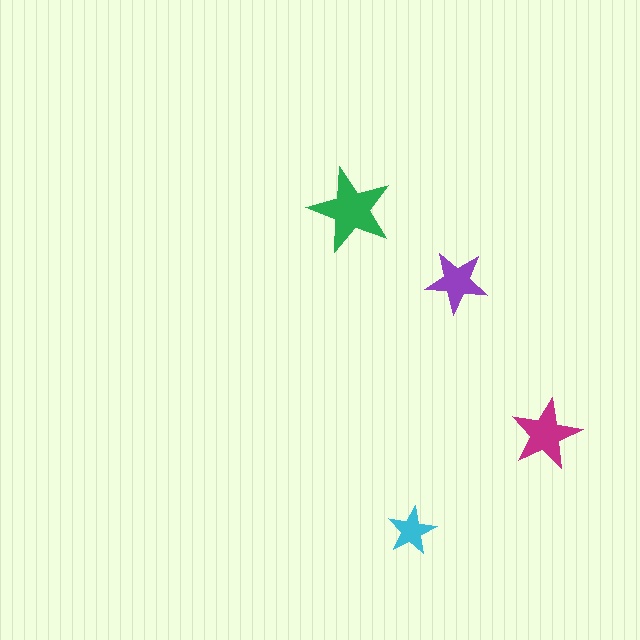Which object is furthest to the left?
The green star is leftmost.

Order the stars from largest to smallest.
the green one, the magenta one, the purple one, the cyan one.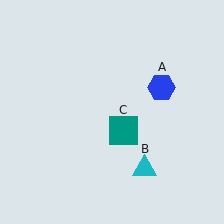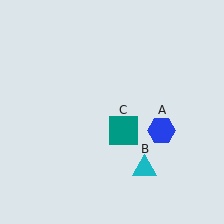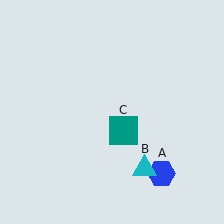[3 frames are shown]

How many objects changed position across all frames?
1 object changed position: blue hexagon (object A).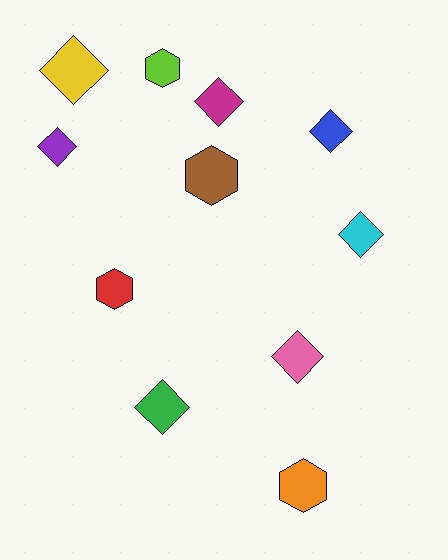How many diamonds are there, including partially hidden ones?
There are 7 diamonds.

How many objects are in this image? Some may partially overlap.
There are 11 objects.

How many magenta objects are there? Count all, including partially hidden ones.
There is 1 magenta object.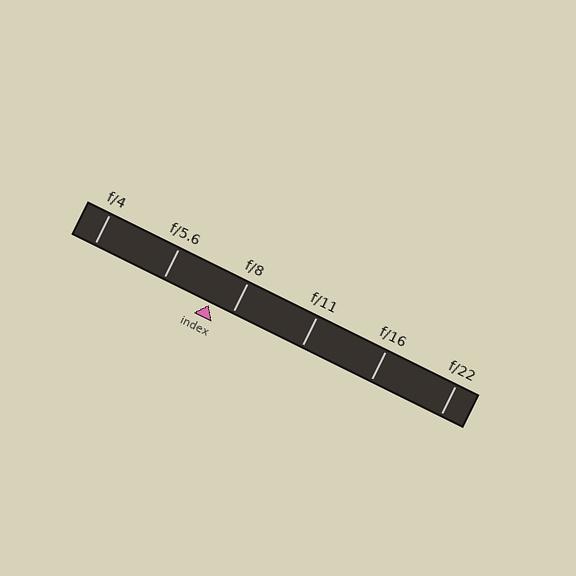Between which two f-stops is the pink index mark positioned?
The index mark is between f/5.6 and f/8.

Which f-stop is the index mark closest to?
The index mark is closest to f/8.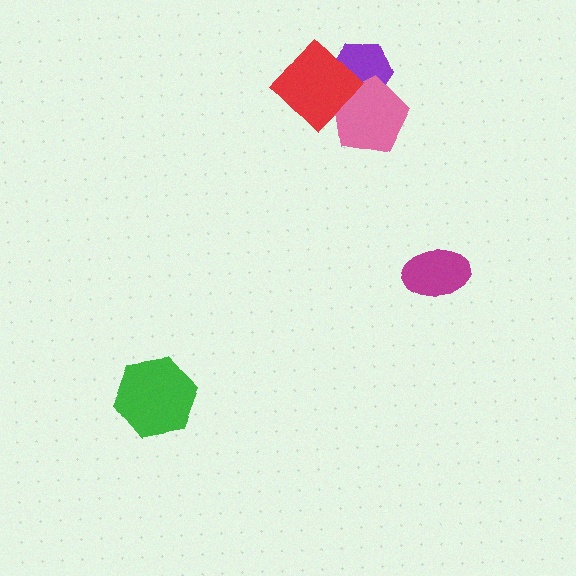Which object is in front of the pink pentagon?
The red diamond is in front of the pink pentagon.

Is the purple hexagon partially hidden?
Yes, it is partially covered by another shape.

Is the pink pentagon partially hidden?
Yes, it is partially covered by another shape.